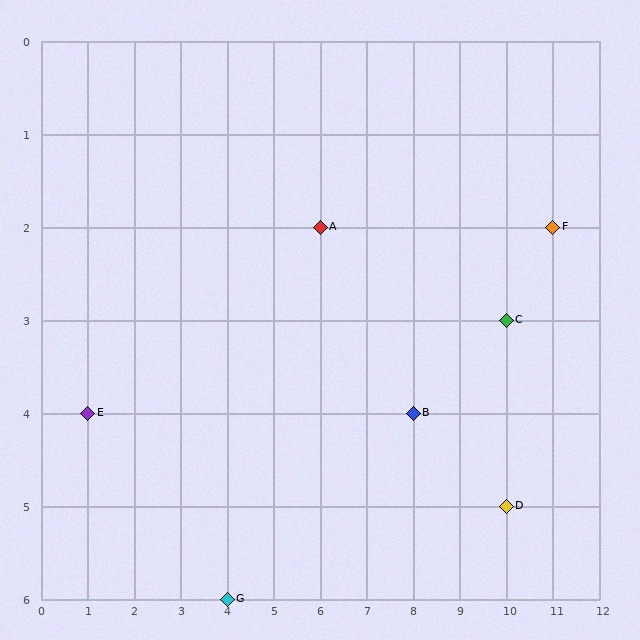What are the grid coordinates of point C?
Point C is at grid coordinates (10, 3).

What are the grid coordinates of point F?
Point F is at grid coordinates (11, 2).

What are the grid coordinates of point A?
Point A is at grid coordinates (6, 2).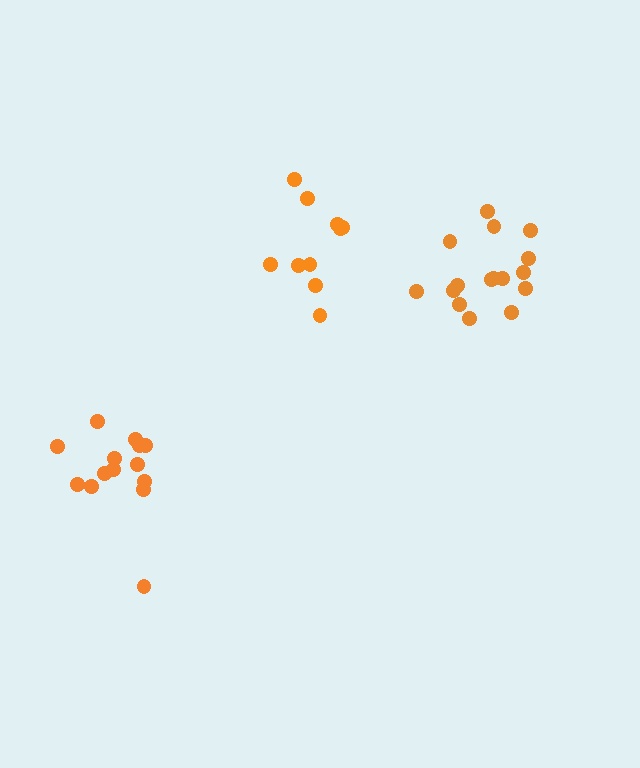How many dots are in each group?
Group 1: 14 dots, Group 2: 10 dots, Group 3: 16 dots (40 total).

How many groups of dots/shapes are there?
There are 3 groups.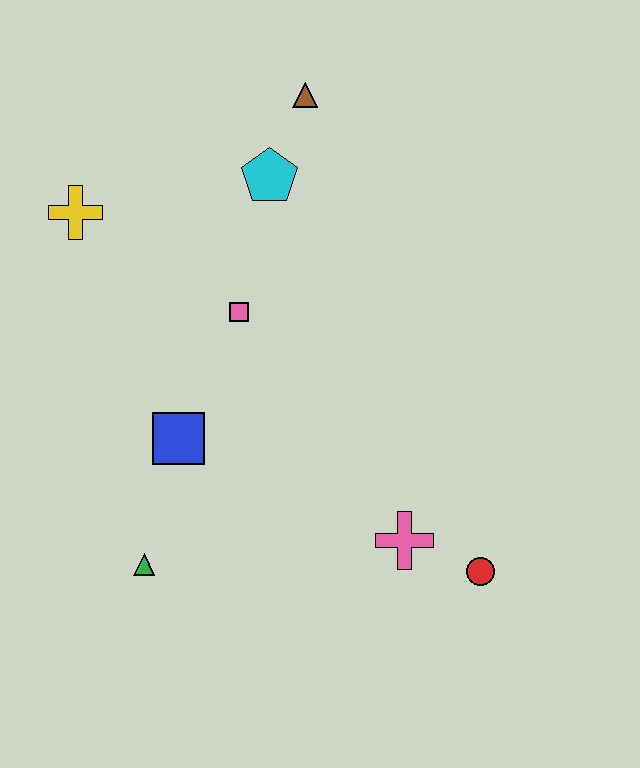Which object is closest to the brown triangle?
The cyan pentagon is closest to the brown triangle.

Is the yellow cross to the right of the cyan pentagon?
No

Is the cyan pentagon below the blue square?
No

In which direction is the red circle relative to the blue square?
The red circle is to the right of the blue square.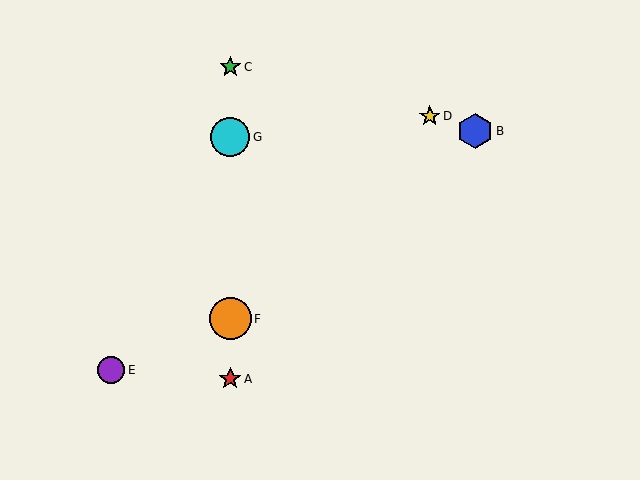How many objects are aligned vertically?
4 objects (A, C, F, G) are aligned vertically.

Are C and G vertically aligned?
Yes, both are at x≈230.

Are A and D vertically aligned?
No, A is at x≈230 and D is at x≈430.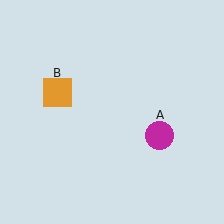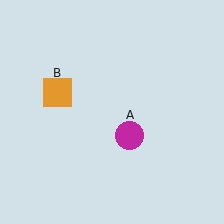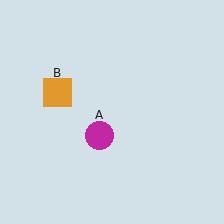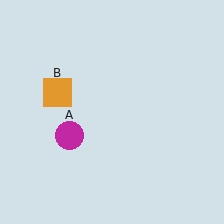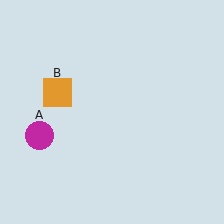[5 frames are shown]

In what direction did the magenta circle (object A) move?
The magenta circle (object A) moved left.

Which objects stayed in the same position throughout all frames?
Orange square (object B) remained stationary.